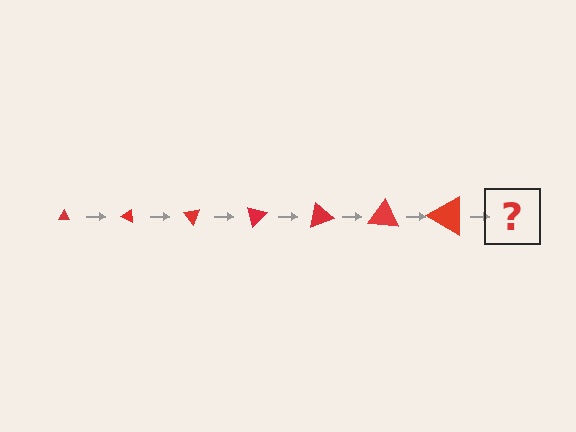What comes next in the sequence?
The next element should be a triangle, larger than the previous one and rotated 175 degrees from the start.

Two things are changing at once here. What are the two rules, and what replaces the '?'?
The two rules are that the triangle grows larger each step and it rotates 25 degrees each step. The '?' should be a triangle, larger than the previous one and rotated 175 degrees from the start.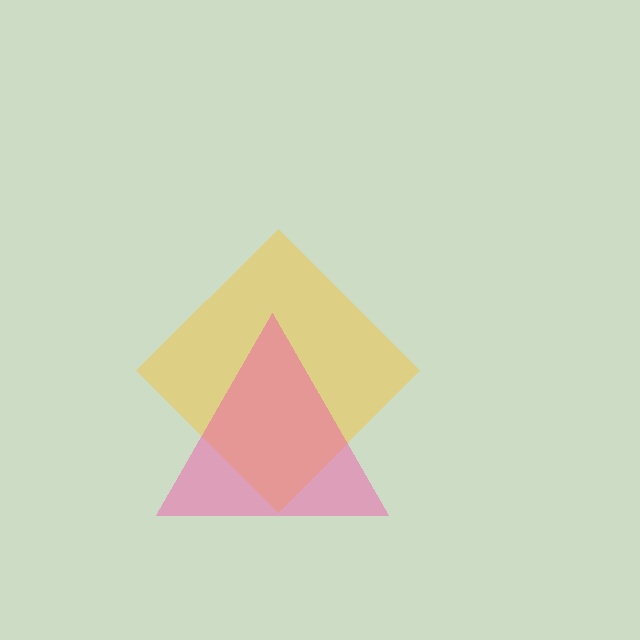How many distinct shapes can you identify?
There are 2 distinct shapes: a yellow diamond, a pink triangle.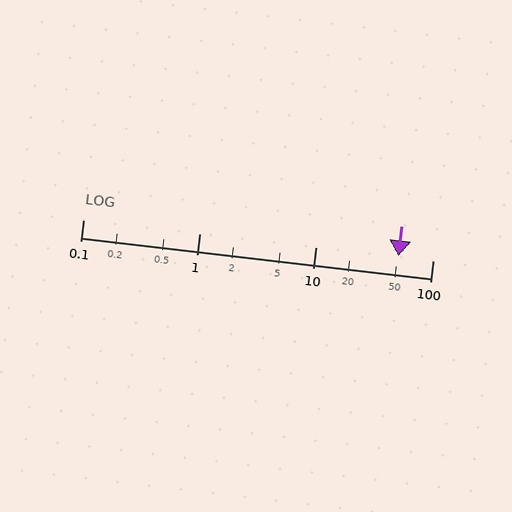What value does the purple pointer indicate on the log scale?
The pointer indicates approximately 51.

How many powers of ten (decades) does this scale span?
The scale spans 3 decades, from 0.1 to 100.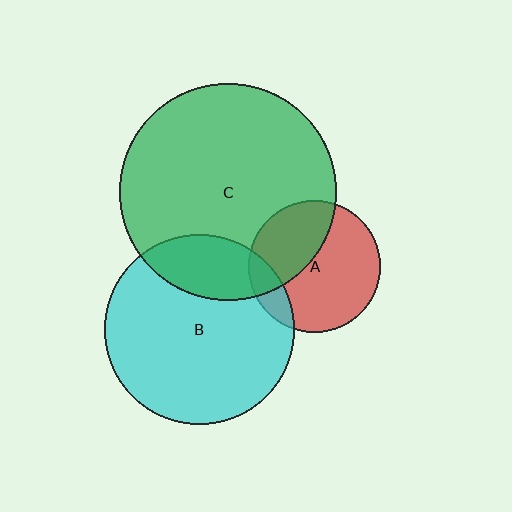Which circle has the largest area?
Circle C (green).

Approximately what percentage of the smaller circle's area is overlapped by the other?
Approximately 40%.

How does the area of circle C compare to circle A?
Approximately 2.7 times.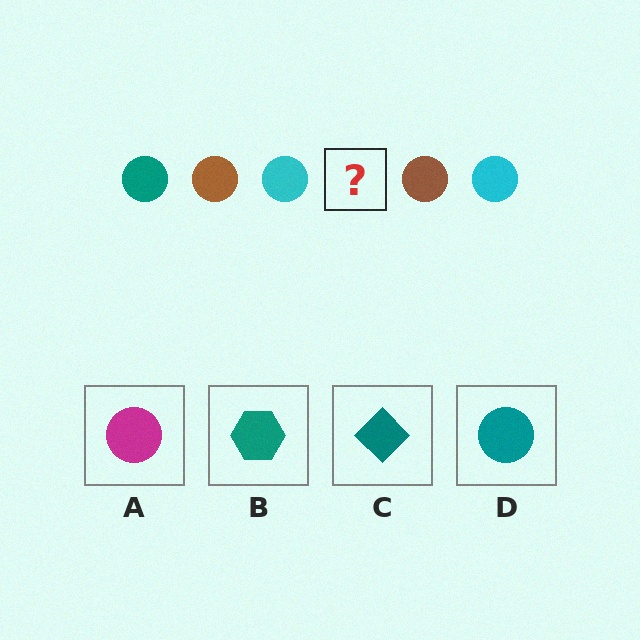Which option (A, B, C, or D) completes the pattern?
D.